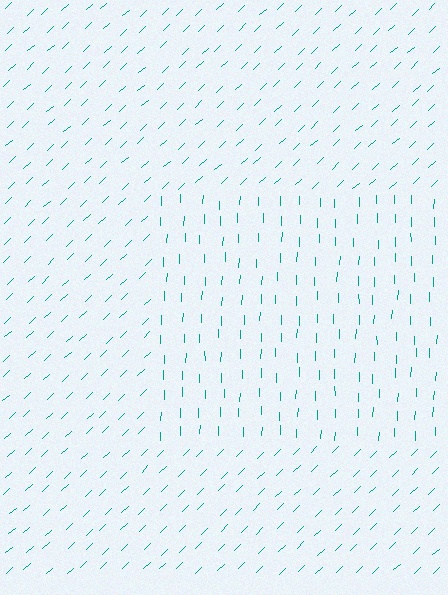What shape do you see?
I see a rectangle.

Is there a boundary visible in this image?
Yes, there is a texture boundary formed by a change in line orientation.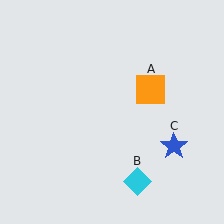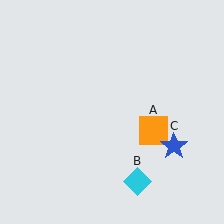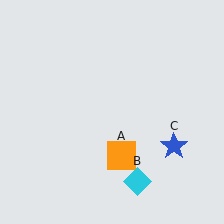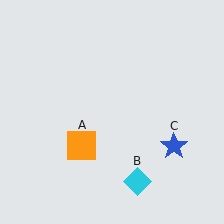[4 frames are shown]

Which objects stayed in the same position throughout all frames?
Cyan diamond (object B) and blue star (object C) remained stationary.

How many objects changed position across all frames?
1 object changed position: orange square (object A).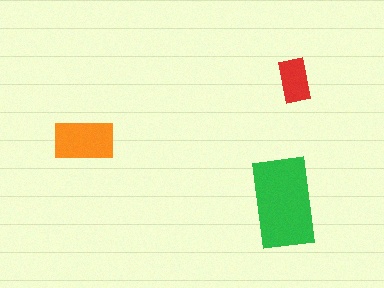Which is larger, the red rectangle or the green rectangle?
The green one.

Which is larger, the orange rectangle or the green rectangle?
The green one.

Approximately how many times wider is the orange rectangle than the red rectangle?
About 1.5 times wider.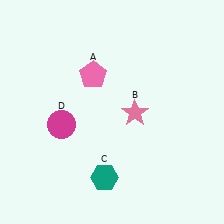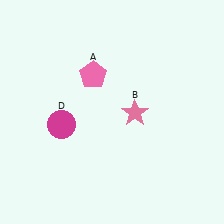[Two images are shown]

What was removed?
The teal hexagon (C) was removed in Image 2.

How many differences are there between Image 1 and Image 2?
There is 1 difference between the two images.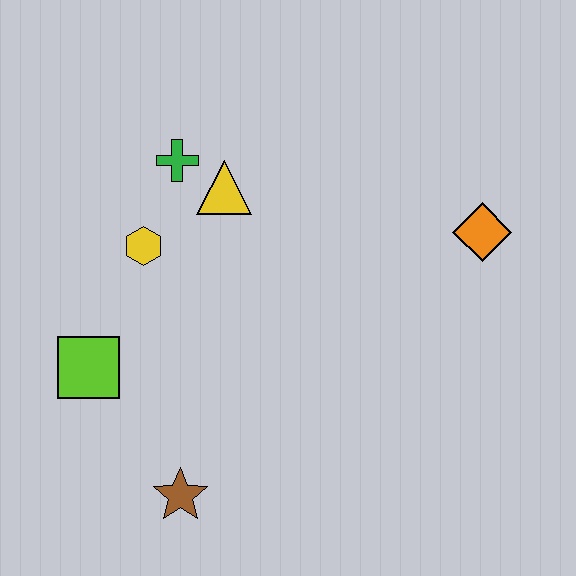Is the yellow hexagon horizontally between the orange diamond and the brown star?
No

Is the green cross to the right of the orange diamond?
No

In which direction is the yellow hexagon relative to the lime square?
The yellow hexagon is above the lime square.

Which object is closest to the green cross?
The yellow triangle is closest to the green cross.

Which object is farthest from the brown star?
The orange diamond is farthest from the brown star.